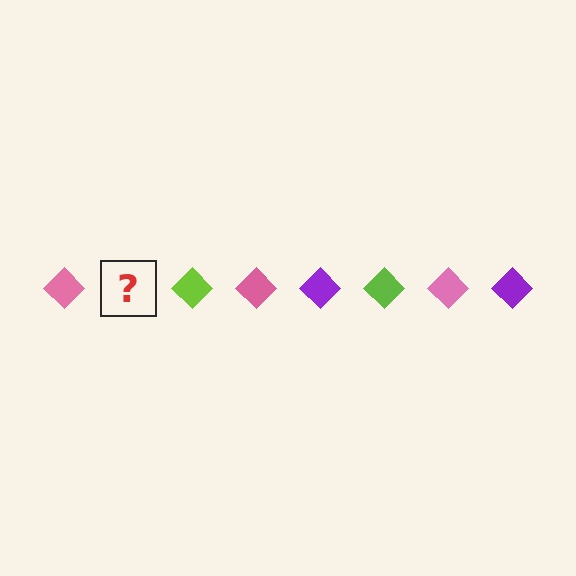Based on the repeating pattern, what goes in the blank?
The blank should be a purple diamond.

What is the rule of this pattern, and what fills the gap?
The rule is that the pattern cycles through pink, purple, lime diamonds. The gap should be filled with a purple diamond.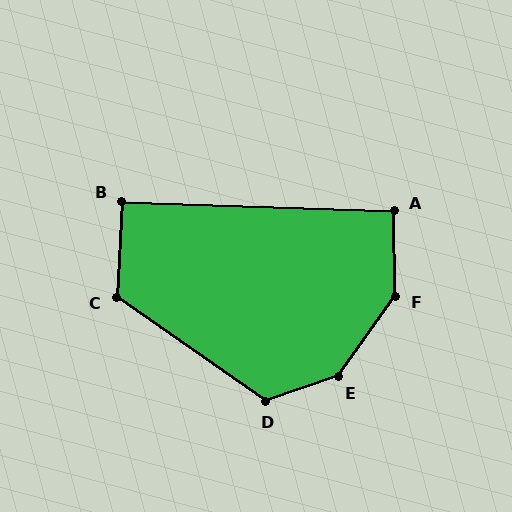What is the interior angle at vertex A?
Approximately 93 degrees (approximately right).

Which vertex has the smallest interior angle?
B, at approximately 91 degrees.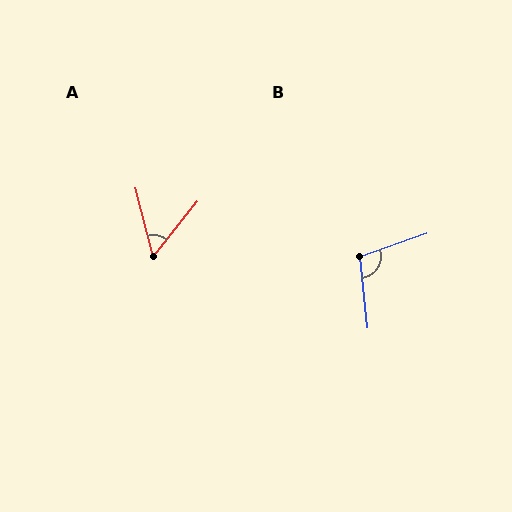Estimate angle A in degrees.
Approximately 53 degrees.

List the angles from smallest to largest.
A (53°), B (103°).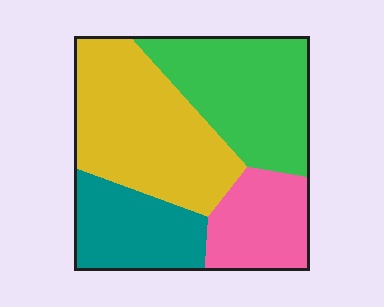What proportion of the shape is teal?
Teal covers about 20% of the shape.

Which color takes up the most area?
Yellow, at roughly 35%.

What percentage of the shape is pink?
Pink takes up less than a quarter of the shape.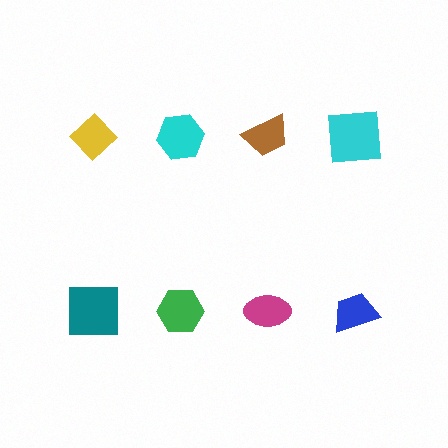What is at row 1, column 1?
A yellow diamond.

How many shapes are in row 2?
4 shapes.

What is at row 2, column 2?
A green hexagon.